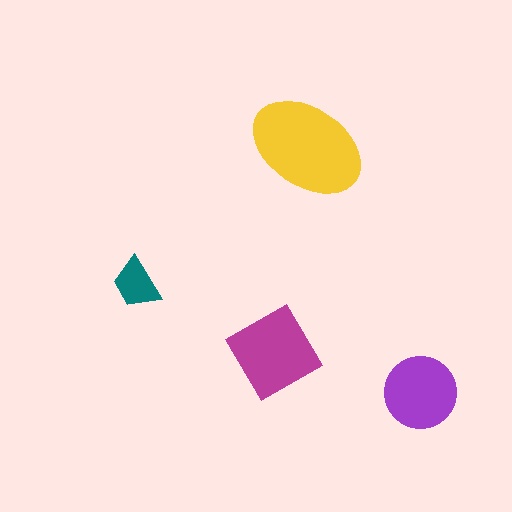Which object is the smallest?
The teal trapezoid.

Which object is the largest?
The yellow ellipse.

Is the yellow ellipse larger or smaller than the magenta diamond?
Larger.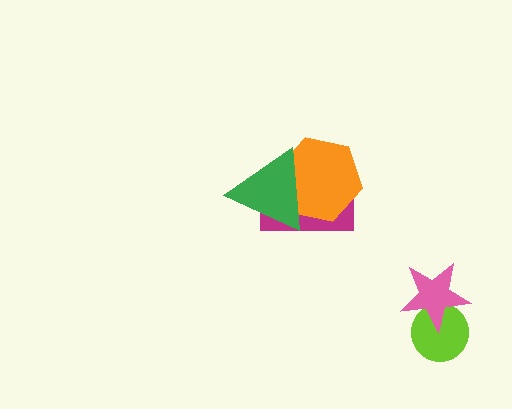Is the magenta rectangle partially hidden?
Yes, it is partially covered by another shape.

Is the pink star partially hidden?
No, no other shape covers it.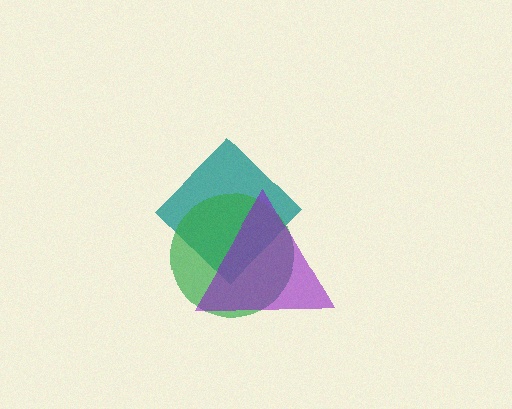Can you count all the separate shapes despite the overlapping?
Yes, there are 3 separate shapes.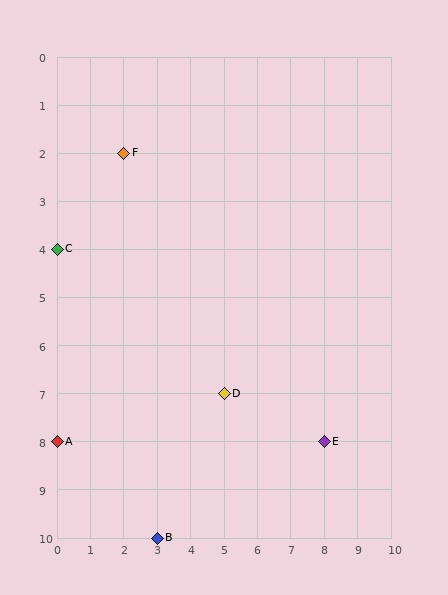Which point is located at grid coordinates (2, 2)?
Point F is at (2, 2).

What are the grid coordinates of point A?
Point A is at grid coordinates (0, 8).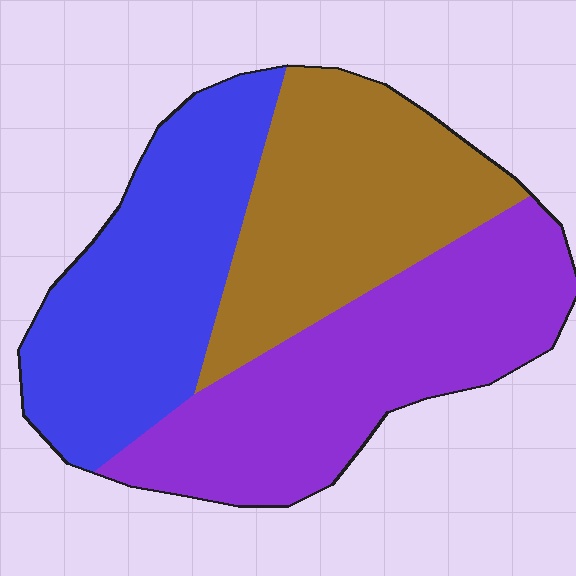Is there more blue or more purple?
Purple.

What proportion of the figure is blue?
Blue covers around 30% of the figure.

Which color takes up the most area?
Purple, at roughly 35%.